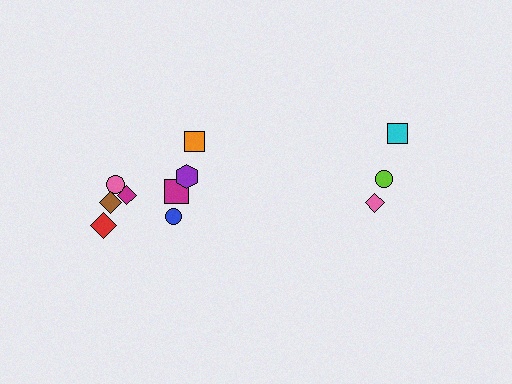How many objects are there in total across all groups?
There are 11 objects.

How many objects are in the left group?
There are 8 objects.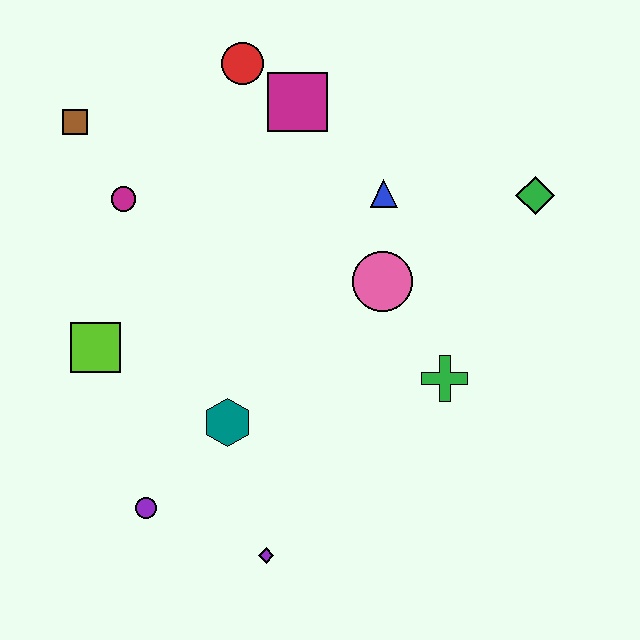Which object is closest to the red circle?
The magenta square is closest to the red circle.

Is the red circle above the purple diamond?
Yes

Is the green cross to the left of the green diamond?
Yes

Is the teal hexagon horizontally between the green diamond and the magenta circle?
Yes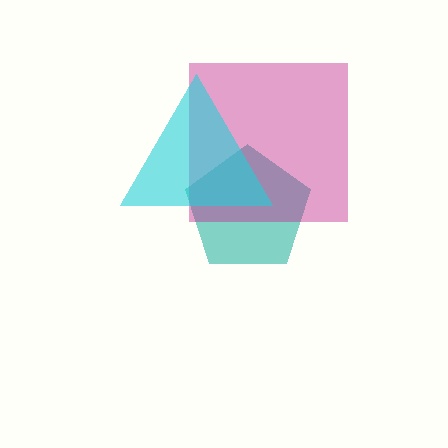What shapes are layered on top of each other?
The layered shapes are: a teal pentagon, a magenta square, a cyan triangle.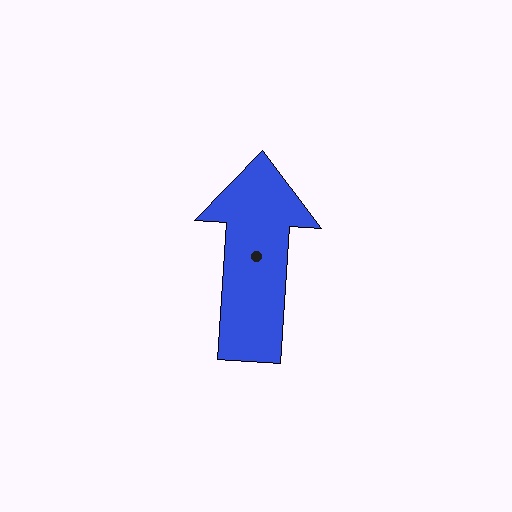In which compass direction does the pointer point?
North.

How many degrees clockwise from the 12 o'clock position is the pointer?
Approximately 4 degrees.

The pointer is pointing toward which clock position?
Roughly 12 o'clock.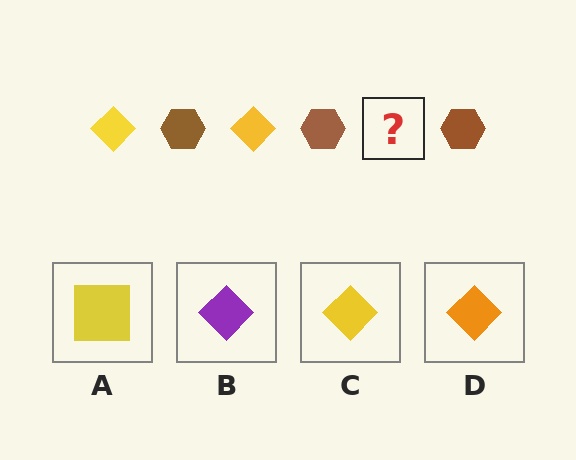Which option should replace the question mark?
Option C.